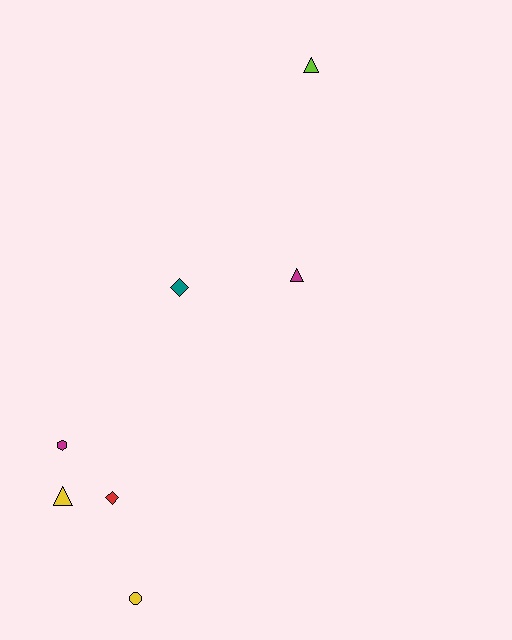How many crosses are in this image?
There are no crosses.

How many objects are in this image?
There are 7 objects.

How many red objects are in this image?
There is 1 red object.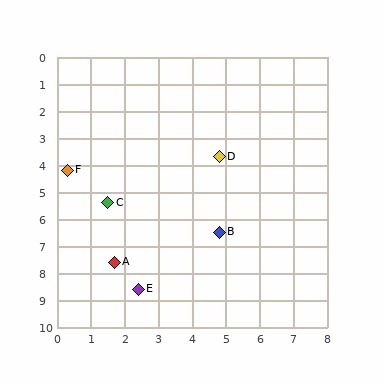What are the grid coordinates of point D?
Point D is at approximately (4.8, 3.7).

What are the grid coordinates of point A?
Point A is at approximately (1.7, 7.6).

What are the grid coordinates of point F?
Point F is at approximately (0.3, 4.2).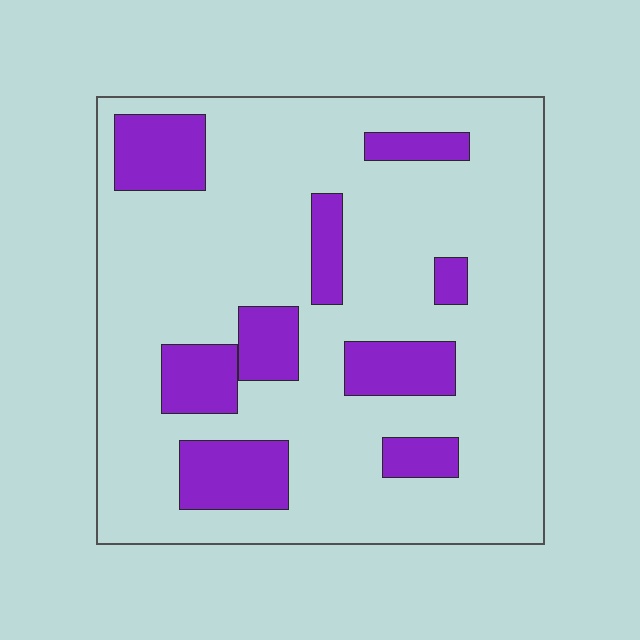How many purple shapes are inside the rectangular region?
9.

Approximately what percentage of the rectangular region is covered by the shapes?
Approximately 20%.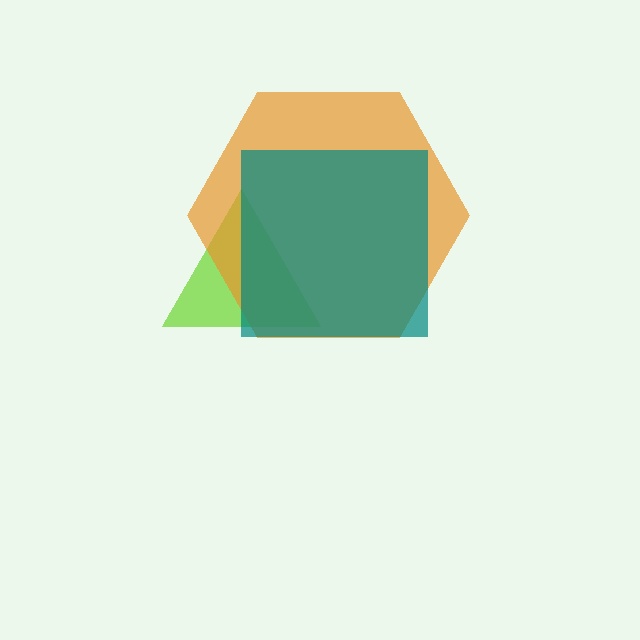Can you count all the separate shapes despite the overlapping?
Yes, there are 3 separate shapes.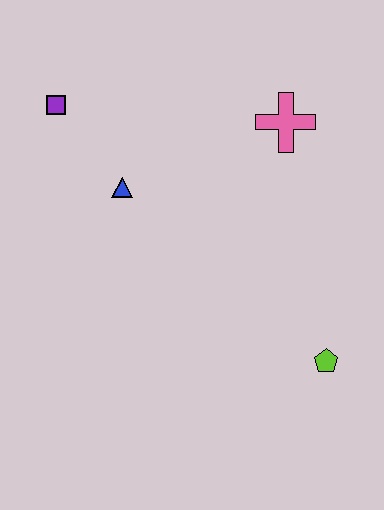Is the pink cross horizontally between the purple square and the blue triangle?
No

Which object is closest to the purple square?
The blue triangle is closest to the purple square.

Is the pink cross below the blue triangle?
No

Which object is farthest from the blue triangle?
The lime pentagon is farthest from the blue triangle.